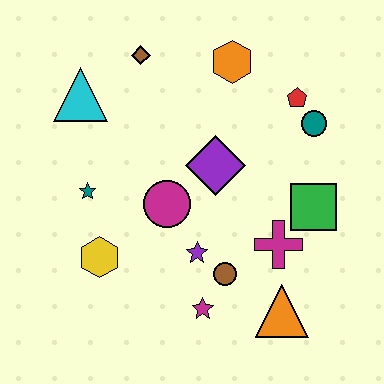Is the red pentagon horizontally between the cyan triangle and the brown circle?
No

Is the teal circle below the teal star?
No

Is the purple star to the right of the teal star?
Yes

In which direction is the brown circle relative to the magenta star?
The brown circle is above the magenta star.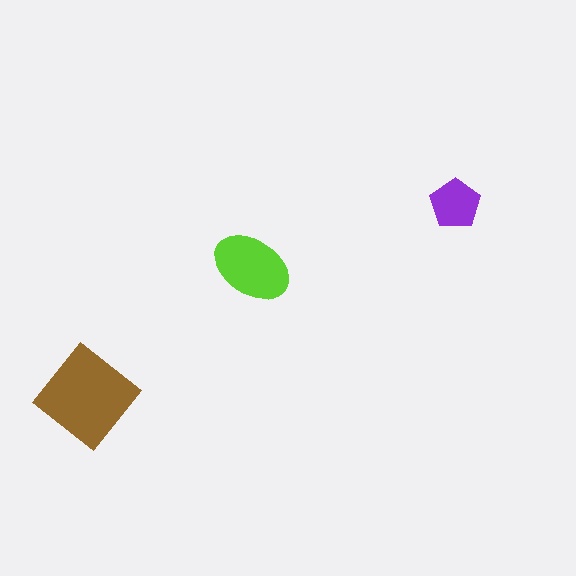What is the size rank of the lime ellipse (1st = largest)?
2nd.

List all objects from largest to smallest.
The brown diamond, the lime ellipse, the purple pentagon.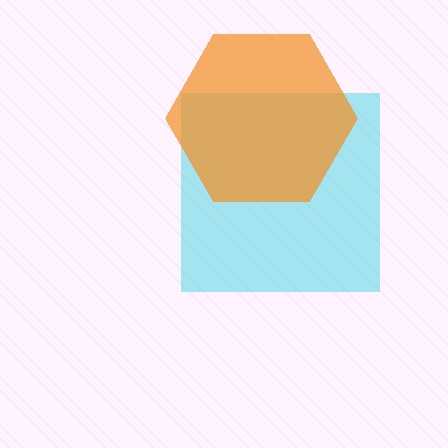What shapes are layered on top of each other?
The layered shapes are: a cyan square, an orange hexagon.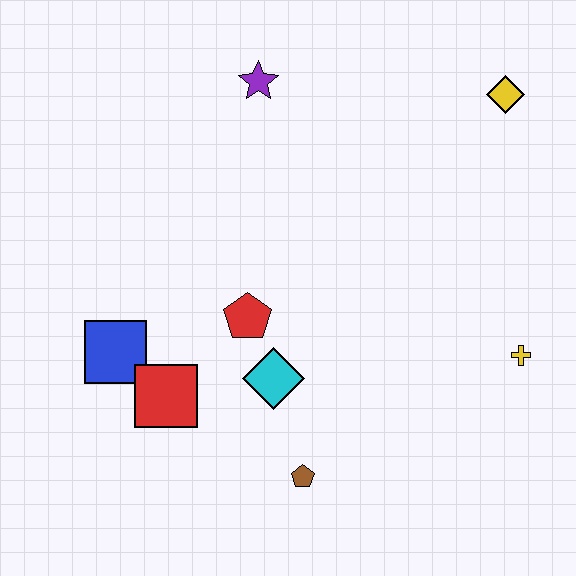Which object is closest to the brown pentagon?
The cyan diamond is closest to the brown pentagon.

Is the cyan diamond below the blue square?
Yes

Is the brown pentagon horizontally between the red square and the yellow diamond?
Yes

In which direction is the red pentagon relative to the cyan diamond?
The red pentagon is above the cyan diamond.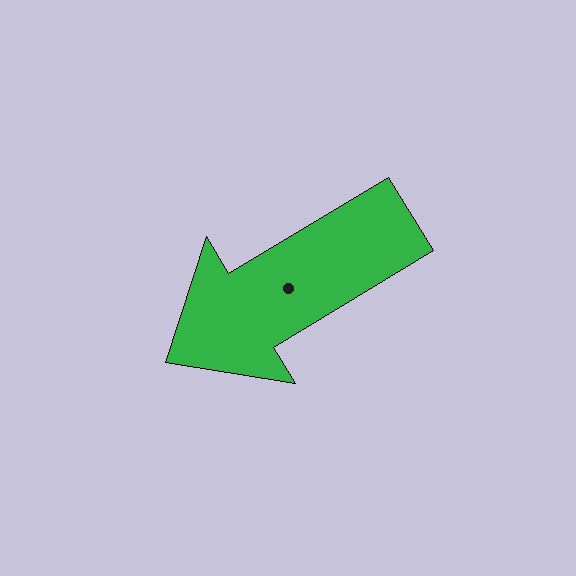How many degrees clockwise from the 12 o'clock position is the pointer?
Approximately 239 degrees.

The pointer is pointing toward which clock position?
Roughly 8 o'clock.